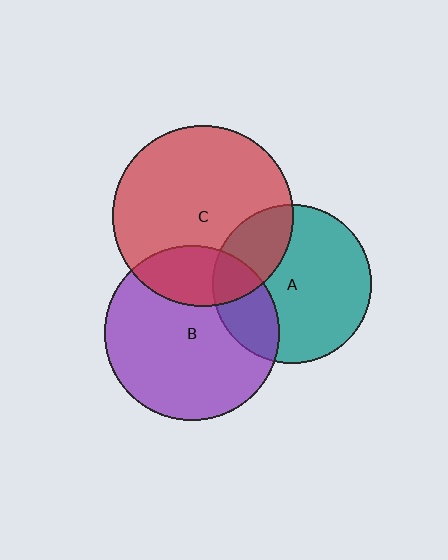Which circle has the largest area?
Circle C (red).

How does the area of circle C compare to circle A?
Approximately 1.3 times.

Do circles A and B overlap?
Yes.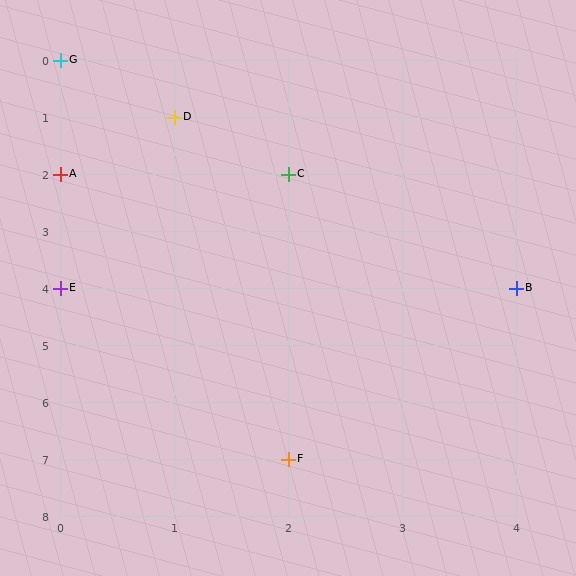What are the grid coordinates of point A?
Point A is at grid coordinates (0, 2).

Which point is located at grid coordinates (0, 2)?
Point A is at (0, 2).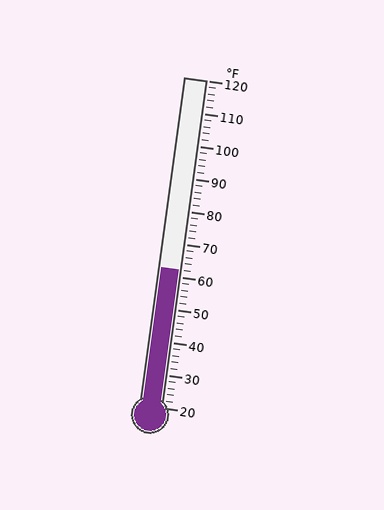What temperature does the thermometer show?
The thermometer shows approximately 62°F.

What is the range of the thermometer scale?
The thermometer scale ranges from 20°F to 120°F.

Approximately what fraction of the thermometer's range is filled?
The thermometer is filled to approximately 40% of its range.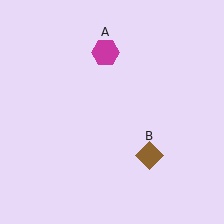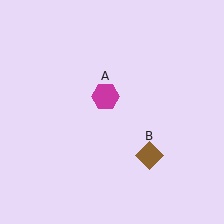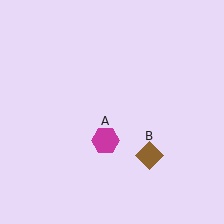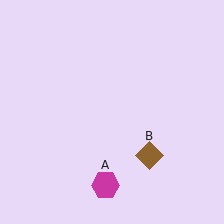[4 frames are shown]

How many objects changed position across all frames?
1 object changed position: magenta hexagon (object A).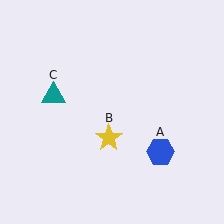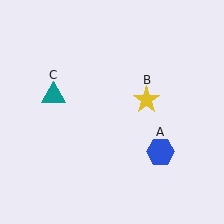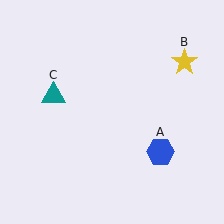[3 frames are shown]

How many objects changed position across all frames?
1 object changed position: yellow star (object B).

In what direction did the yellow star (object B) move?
The yellow star (object B) moved up and to the right.